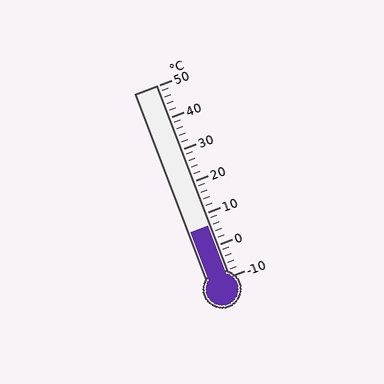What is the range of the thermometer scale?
The thermometer scale ranges from -10°C to 50°C.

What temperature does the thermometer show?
The thermometer shows approximately 6°C.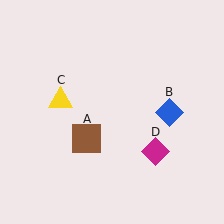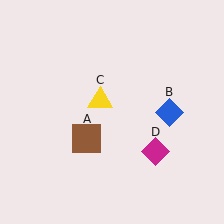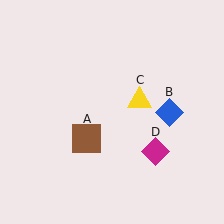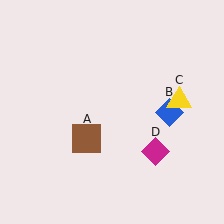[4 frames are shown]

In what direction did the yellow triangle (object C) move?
The yellow triangle (object C) moved right.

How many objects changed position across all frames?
1 object changed position: yellow triangle (object C).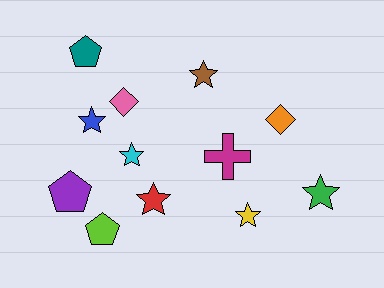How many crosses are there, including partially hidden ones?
There is 1 cross.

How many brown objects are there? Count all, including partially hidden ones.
There is 1 brown object.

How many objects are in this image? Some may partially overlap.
There are 12 objects.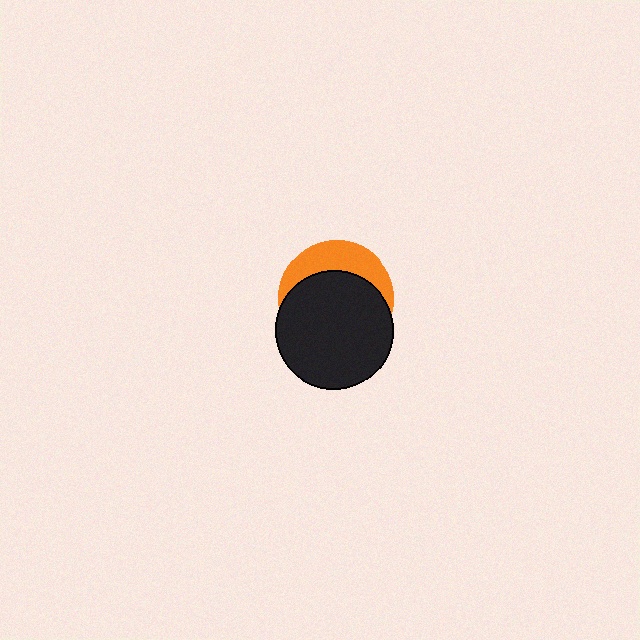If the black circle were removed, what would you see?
You would see the complete orange circle.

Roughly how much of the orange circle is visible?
A small part of it is visible (roughly 32%).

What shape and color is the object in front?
The object in front is a black circle.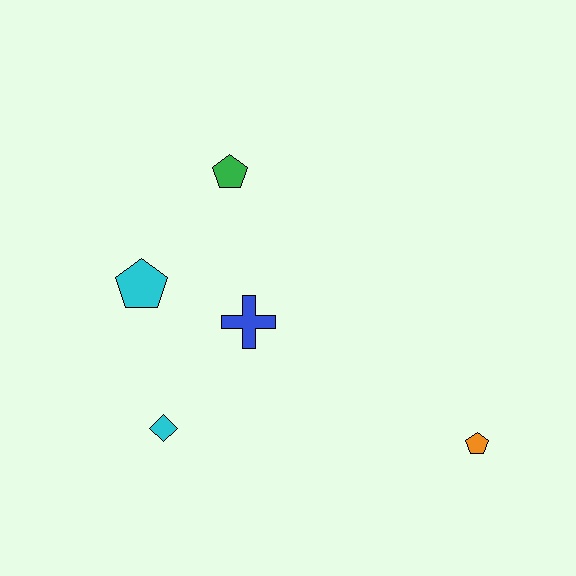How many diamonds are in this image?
There is 1 diamond.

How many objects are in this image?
There are 5 objects.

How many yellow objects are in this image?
There are no yellow objects.